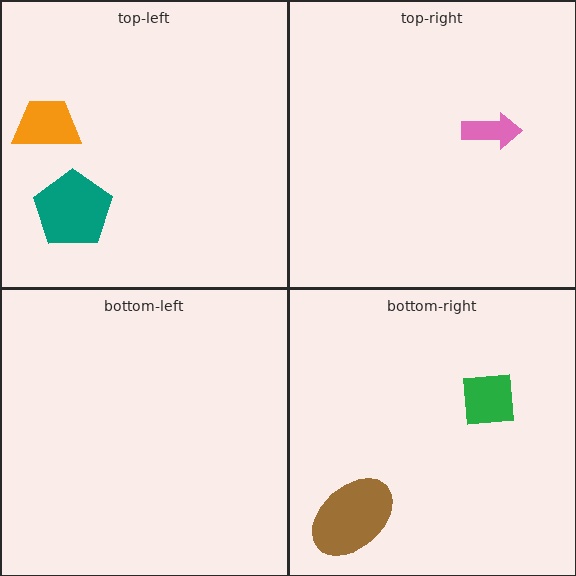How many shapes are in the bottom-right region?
2.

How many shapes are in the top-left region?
2.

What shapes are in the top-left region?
The orange trapezoid, the teal pentagon.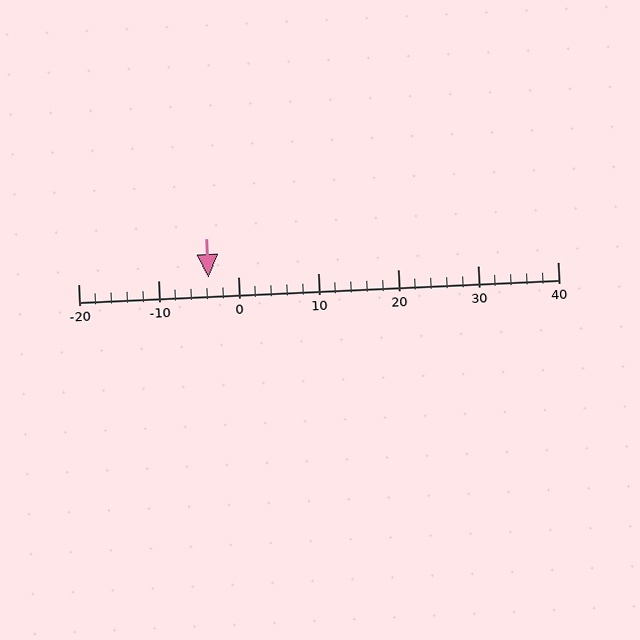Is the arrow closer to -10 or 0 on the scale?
The arrow is closer to 0.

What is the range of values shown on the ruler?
The ruler shows values from -20 to 40.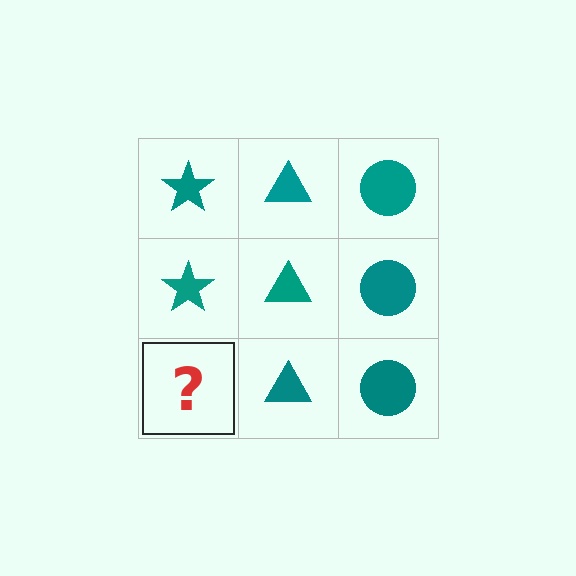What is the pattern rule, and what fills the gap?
The rule is that each column has a consistent shape. The gap should be filled with a teal star.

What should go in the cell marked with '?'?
The missing cell should contain a teal star.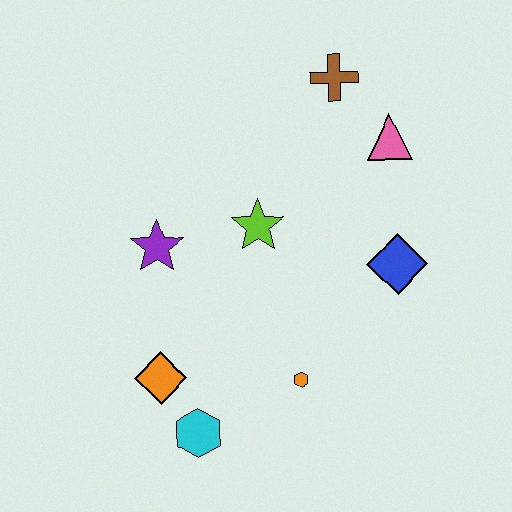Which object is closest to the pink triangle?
The brown cross is closest to the pink triangle.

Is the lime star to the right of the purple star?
Yes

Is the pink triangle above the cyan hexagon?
Yes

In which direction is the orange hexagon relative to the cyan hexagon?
The orange hexagon is to the right of the cyan hexagon.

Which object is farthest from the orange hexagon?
The brown cross is farthest from the orange hexagon.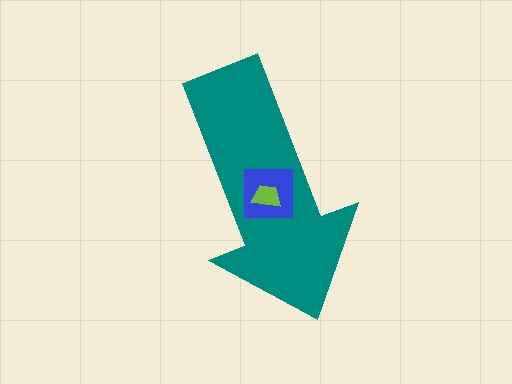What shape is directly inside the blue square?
The lime trapezoid.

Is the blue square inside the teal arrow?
Yes.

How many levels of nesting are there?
3.